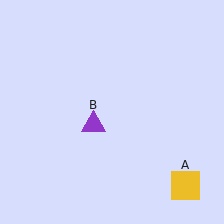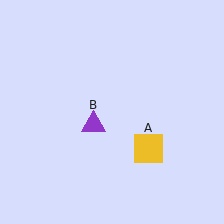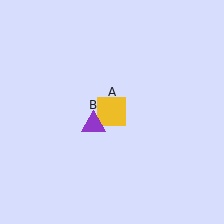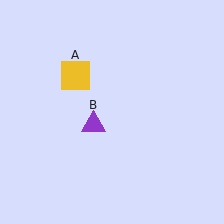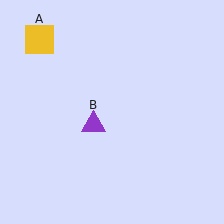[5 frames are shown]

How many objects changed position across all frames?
1 object changed position: yellow square (object A).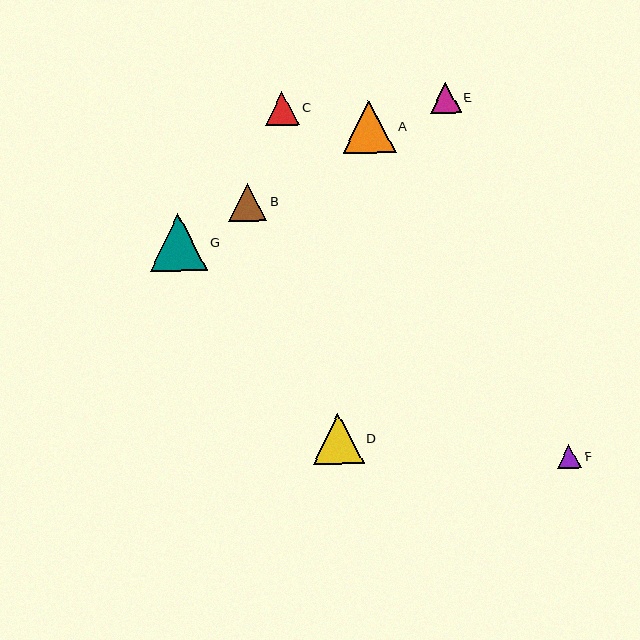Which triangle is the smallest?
Triangle F is the smallest with a size of approximately 24 pixels.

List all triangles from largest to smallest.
From largest to smallest: G, A, D, B, C, E, F.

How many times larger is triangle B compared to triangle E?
Triangle B is approximately 1.2 times the size of triangle E.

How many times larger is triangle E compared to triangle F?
Triangle E is approximately 1.3 times the size of triangle F.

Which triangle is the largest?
Triangle G is the largest with a size of approximately 57 pixels.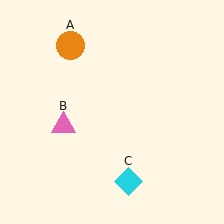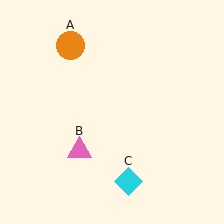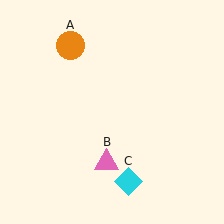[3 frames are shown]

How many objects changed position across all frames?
1 object changed position: pink triangle (object B).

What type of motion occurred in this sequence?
The pink triangle (object B) rotated counterclockwise around the center of the scene.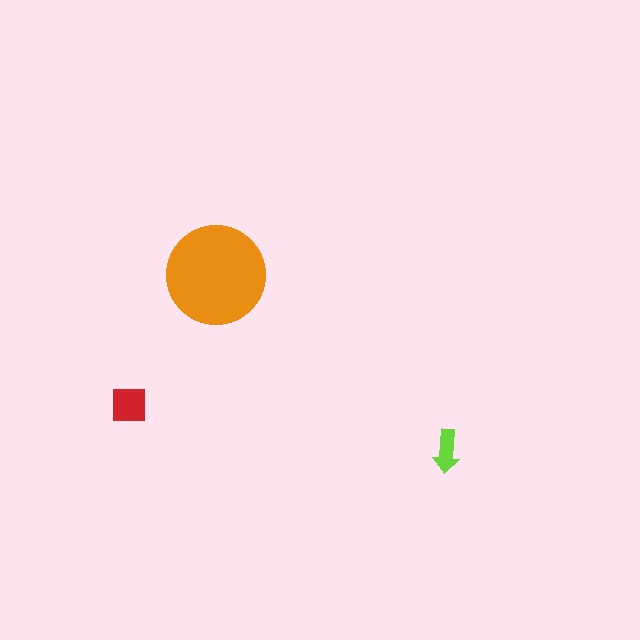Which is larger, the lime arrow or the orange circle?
The orange circle.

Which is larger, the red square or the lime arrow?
The red square.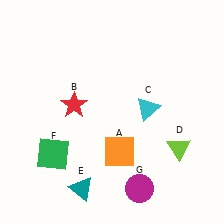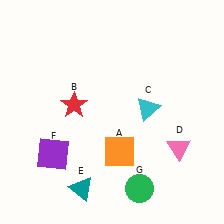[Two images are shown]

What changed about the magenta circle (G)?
In Image 1, G is magenta. In Image 2, it changed to green.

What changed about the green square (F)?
In Image 1, F is green. In Image 2, it changed to purple.